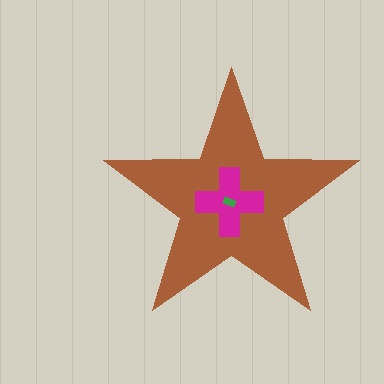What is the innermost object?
The green rectangle.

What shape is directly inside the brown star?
The magenta cross.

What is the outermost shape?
The brown star.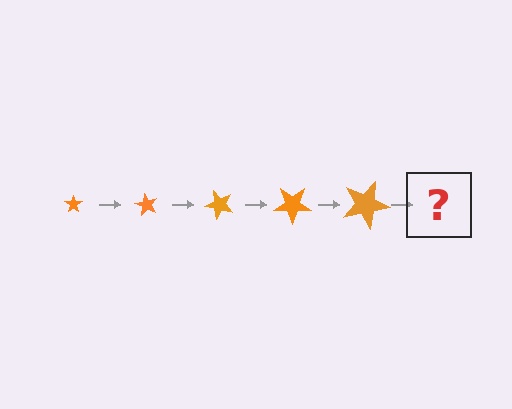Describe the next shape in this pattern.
It should be a star, larger than the previous one and rotated 300 degrees from the start.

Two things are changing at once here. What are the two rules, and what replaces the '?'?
The two rules are that the star grows larger each step and it rotates 60 degrees each step. The '?' should be a star, larger than the previous one and rotated 300 degrees from the start.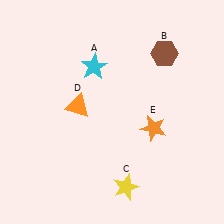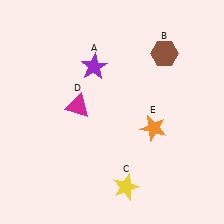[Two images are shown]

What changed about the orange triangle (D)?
In Image 1, D is orange. In Image 2, it changed to magenta.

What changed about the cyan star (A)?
In Image 1, A is cyan. In Image 2, it changed to purple.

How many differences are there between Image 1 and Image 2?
There are 2 differences between the two images.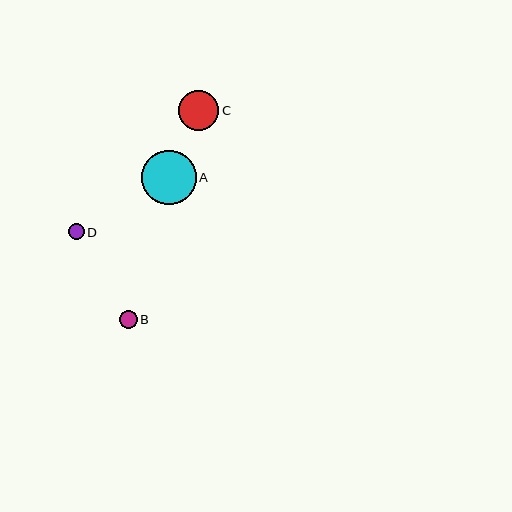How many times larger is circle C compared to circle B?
Circle C is approximately 2.3 times the size of circle B.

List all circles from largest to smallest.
From largest to smallest: A, C, B, D.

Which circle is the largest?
Circle A is the largest with a size of approximately 54 pixels.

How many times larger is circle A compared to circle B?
Circle A is approximately 3.1 times the size of circle B.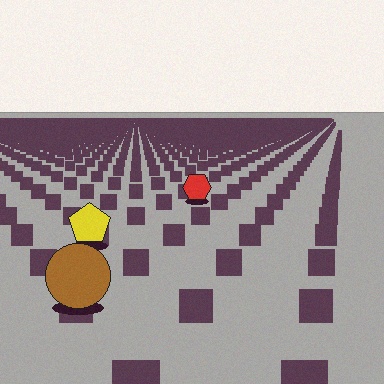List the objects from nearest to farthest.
From nearest to farthest: the brown circle, the yellow pentagon, the red hexagon.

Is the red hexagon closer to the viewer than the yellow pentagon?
No. The yellow pentagon is closer — you can tell from the texture gradient: the ground texture is coarser near it.